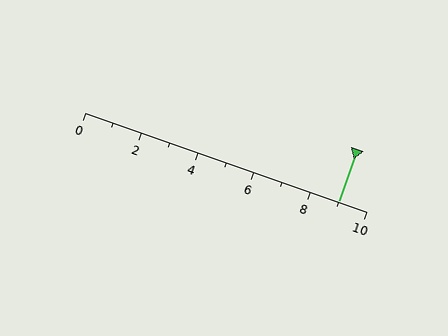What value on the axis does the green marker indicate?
The marker indicates approximately 9.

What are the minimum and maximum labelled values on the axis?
The axis runs from 0 to 10.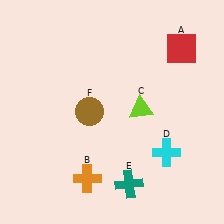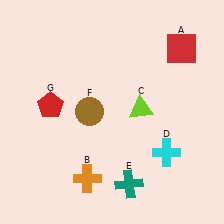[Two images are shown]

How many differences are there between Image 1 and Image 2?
There is 1 difference between the two images.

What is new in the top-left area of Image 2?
A red pentagon (G) was added in the top-left area of Image 2.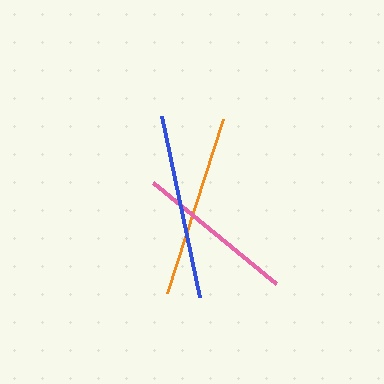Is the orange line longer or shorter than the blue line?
The blue line is longer than the orange line.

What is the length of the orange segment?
The orange segment is approximately 183 pixels long.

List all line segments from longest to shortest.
From longest to shortest: blue, orange, pink.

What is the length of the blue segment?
The blue segment is approximately 185 pixels long.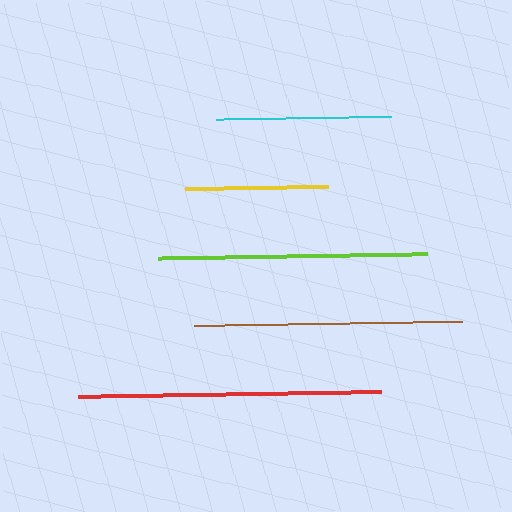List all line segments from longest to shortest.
From longest to shortest: red, lime, brown, cyan, yellow.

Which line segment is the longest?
The red line is the longest at approximately 303 pixels.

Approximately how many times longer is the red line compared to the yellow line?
The red line is approximately 2.1 times the length of the yellow line.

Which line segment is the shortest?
The yellow line is the shortest at approximately 143 pixels.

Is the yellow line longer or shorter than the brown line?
The brown line is longer than the yellow line.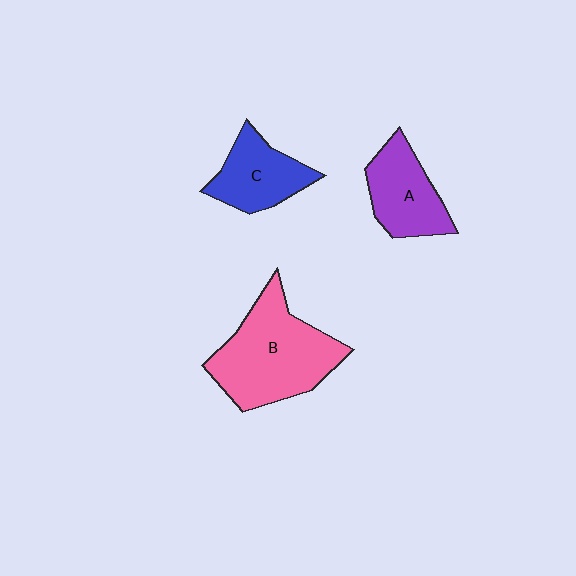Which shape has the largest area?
Shape B (pink).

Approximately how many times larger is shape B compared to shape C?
Approximately 1.8 times.